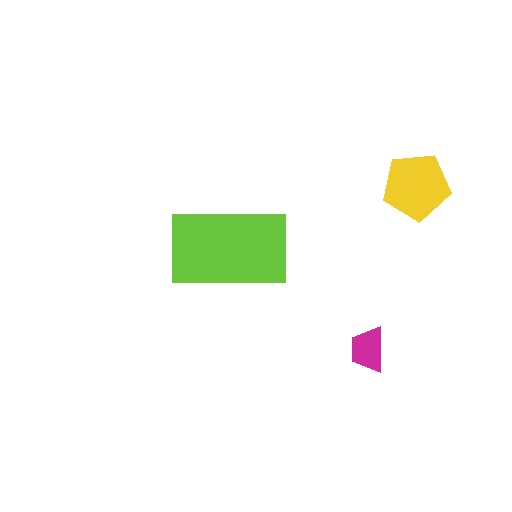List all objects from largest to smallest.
The lime rectangle, the yellow pentagon, the magenta trapezoid.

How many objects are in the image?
There are 3 objects in the image.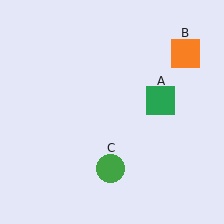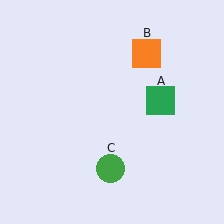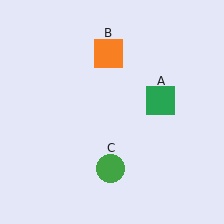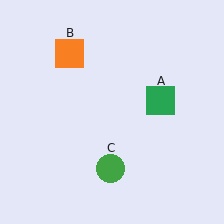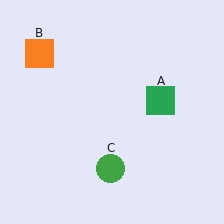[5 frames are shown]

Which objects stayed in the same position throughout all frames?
Green square (object A) and green circle (object C) remained stationary.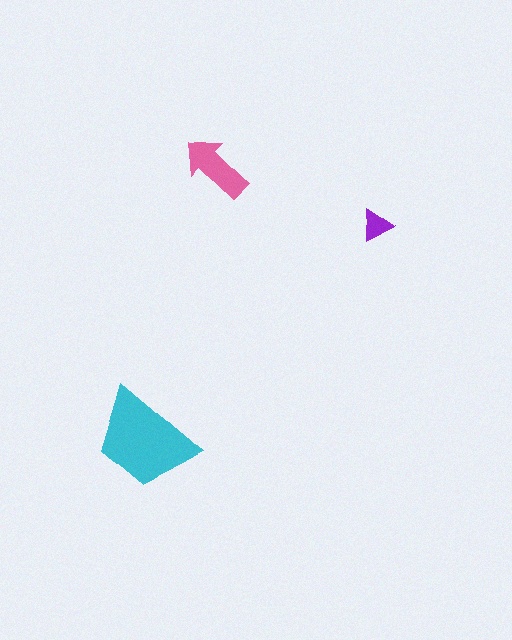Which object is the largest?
The cyan trapezoid.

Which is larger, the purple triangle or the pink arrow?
The pink arrow.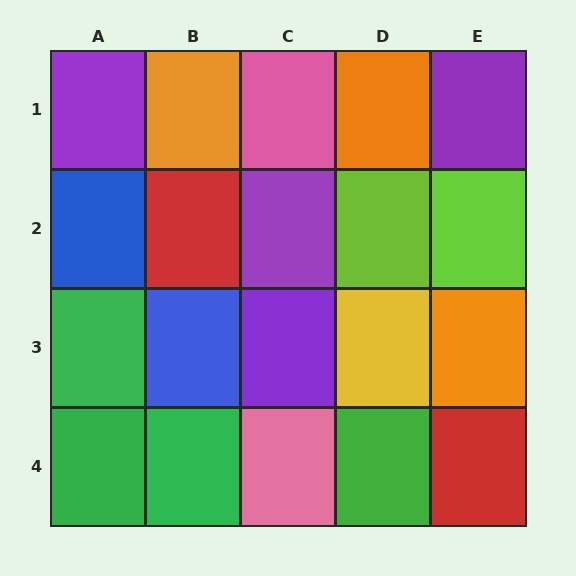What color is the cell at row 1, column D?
Orange.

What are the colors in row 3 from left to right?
Green, blue, purple, yellow, orange.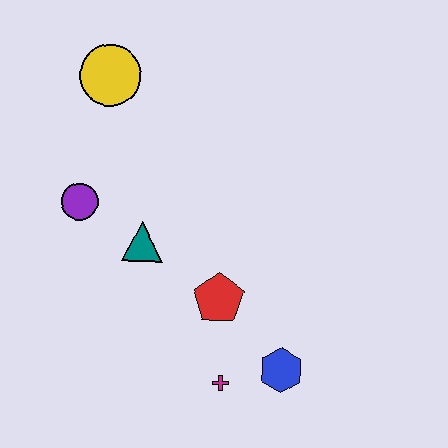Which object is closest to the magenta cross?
The blue hexagon is closest to the magenta cross.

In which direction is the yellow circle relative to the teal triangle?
The yellow circle is above the teal triangle.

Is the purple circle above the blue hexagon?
Yes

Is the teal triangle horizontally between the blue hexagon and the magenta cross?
No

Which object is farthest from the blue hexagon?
The yellow circle is farthest from the blue hexagon.